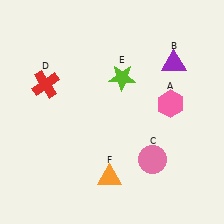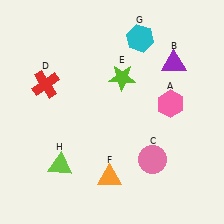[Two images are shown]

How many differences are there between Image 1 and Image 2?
There are 2 differences between the two images.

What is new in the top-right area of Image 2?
A cyan hexagon (G) was added in the top-right area of Image 2.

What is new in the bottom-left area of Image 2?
A lime triangle (H) was added in the bottom-left area of Image 2.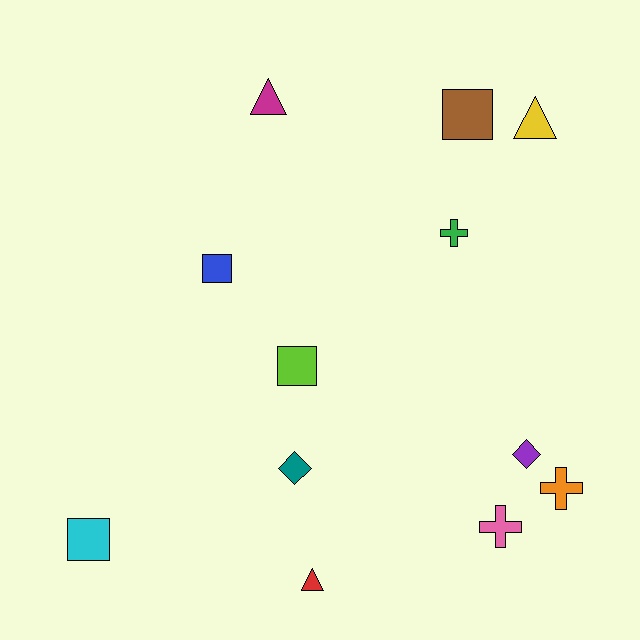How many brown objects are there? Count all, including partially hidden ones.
There is 1 brown object.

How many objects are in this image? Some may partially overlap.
There are 12 objects.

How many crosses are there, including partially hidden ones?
There are 3 crosses.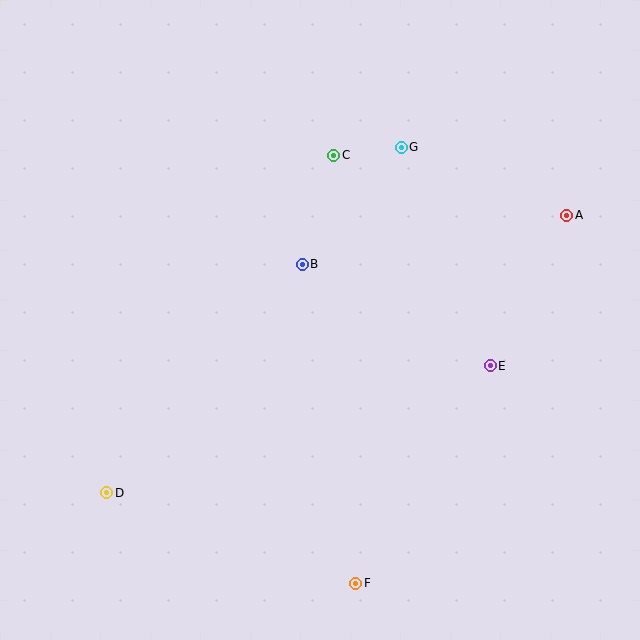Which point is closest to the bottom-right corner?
Point F is closest to the bottom-right corner.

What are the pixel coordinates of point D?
Point D is at (107, 493).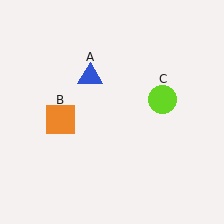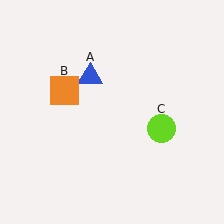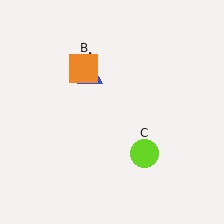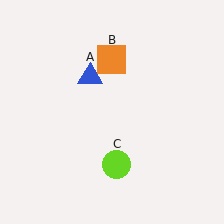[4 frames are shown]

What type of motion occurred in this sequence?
The orange square (object B), lime circle (object C) rotated clockwise around the center of the scene.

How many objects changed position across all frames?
2 objects changed position: orange square (object B), lime circle (object C).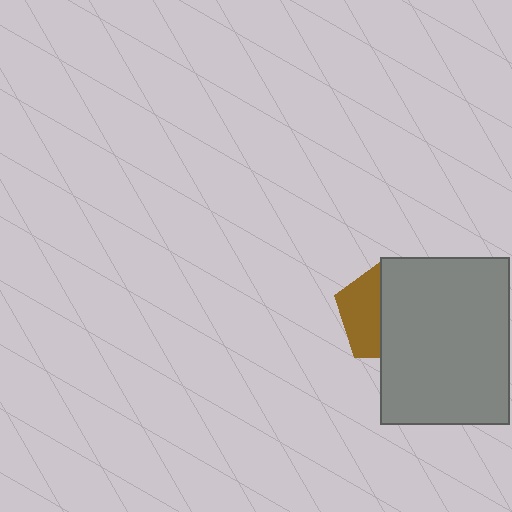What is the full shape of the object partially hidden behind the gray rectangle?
The partially hidden object is a brown pentagon.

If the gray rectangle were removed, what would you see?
You would see the complete brown pentagon.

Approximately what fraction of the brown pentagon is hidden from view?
Roughly 59% of the brown pentagon is hidden behind the gray rectangle.